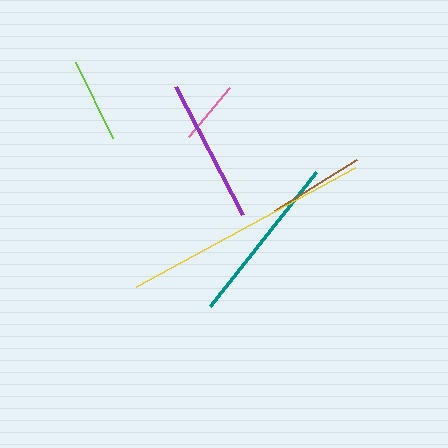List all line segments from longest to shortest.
From longest to shortest: yellow, teal, purple, brown, lime, pink.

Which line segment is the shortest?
The pink line is the shortest at approximately 64 pixels.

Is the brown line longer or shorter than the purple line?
The purple line is longer than the brown line.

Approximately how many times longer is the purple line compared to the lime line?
The purple line is approximately 1.7 times the length of the lime line.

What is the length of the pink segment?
The pink segment is approximately 64 pixels long.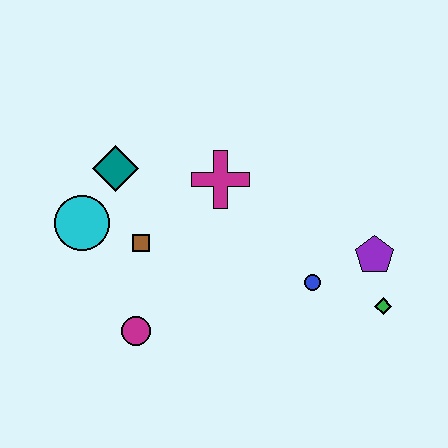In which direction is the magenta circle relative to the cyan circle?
The magenta circle is below the cyan circle.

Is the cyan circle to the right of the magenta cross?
No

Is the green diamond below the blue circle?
Yes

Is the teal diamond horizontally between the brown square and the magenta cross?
No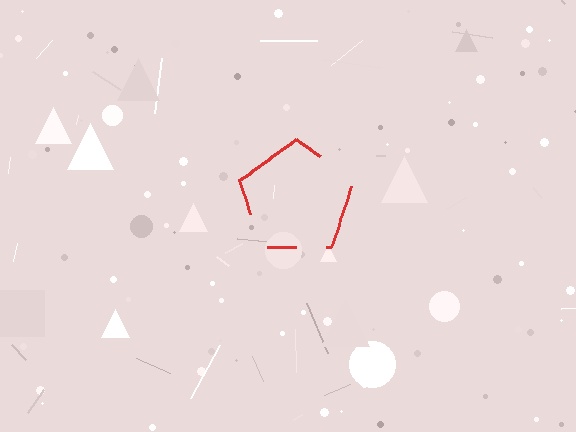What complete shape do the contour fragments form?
The contour fragments form a pentagon.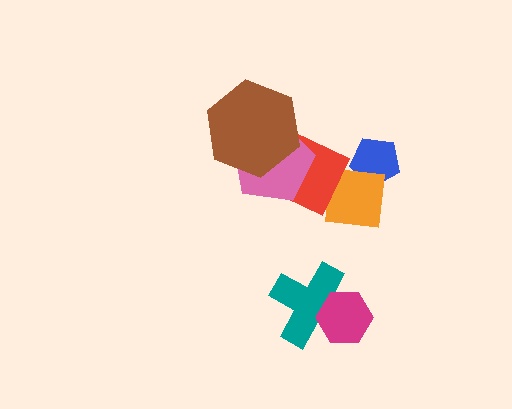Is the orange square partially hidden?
Yes, it is partially covered by another shape.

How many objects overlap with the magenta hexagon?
1 object overlaps with the magenta hexagon.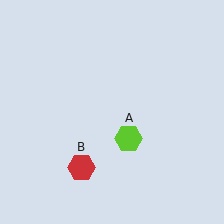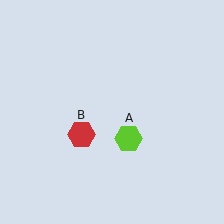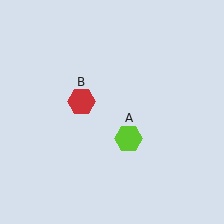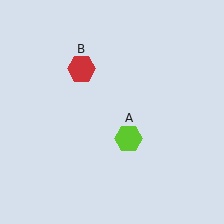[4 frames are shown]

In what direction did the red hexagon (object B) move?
The red hexagon (object B) moved up.